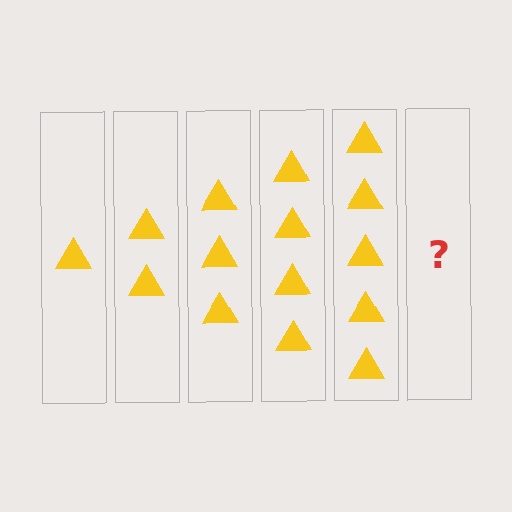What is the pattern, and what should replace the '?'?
The pattern is that each step adds one more triangle. The '?' should be 6 triangles.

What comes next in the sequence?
The next element should be 6 triangles.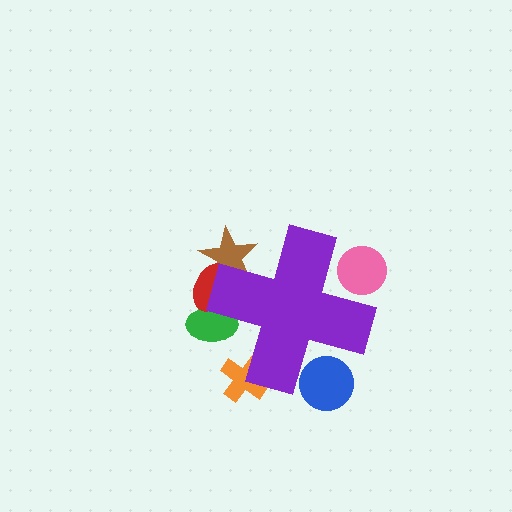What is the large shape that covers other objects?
A purple cross.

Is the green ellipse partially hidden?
Yes, the green ellipse is partially hidden behind the purple cross.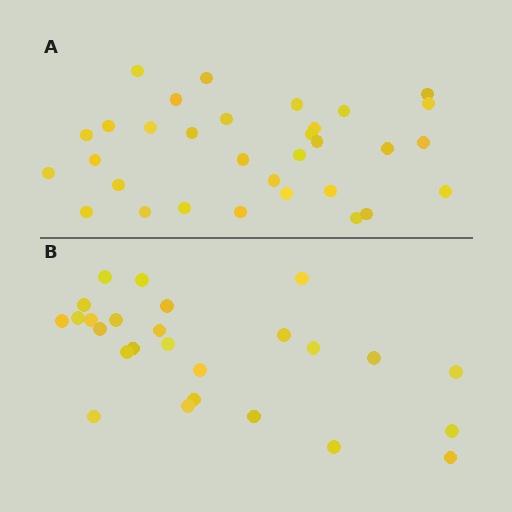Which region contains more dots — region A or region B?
Region A (the top region) has more dots.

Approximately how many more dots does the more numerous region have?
Region A has about 6 more dots than region B.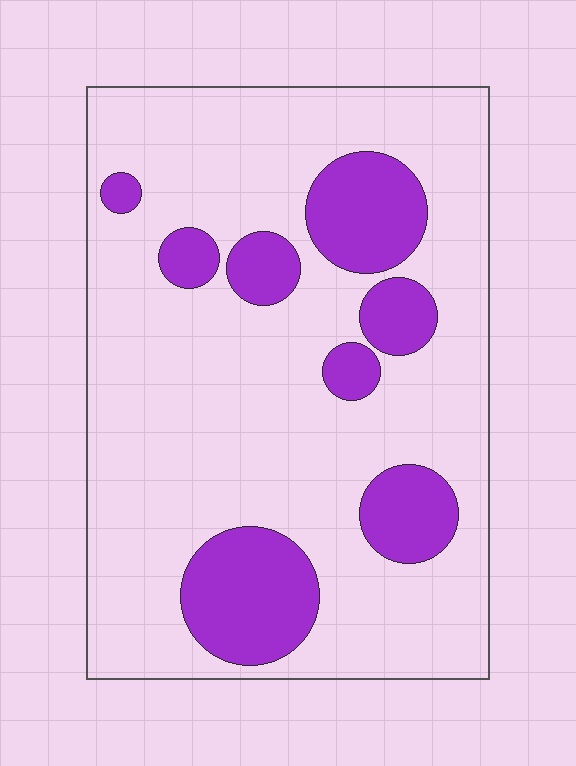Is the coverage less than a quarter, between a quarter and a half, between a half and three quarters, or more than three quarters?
Less than a quarter.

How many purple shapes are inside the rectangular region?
8.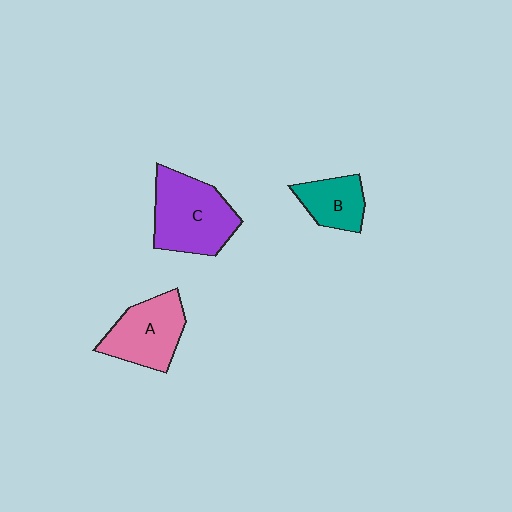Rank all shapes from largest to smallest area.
From largest to smallest: C (purple), A (pink), B (teal).